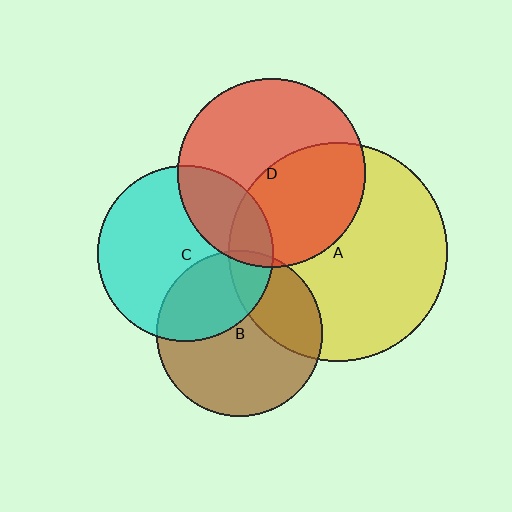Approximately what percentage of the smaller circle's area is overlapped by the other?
Approximately 25%.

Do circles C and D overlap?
Yes.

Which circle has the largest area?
Circle A (yellow).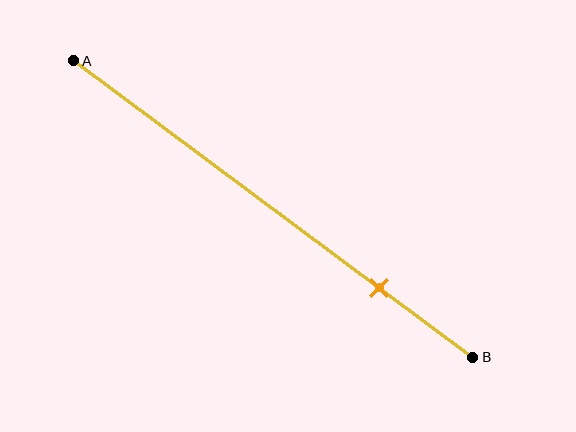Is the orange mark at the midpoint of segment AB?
No, the mark is at about 75% from A, not at the 50% midpoint.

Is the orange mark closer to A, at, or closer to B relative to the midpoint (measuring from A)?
The orange mark is closer to point B than the midpoint of segment AB.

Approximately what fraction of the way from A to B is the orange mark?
The orange mark is approximately 75% of the way from A to B.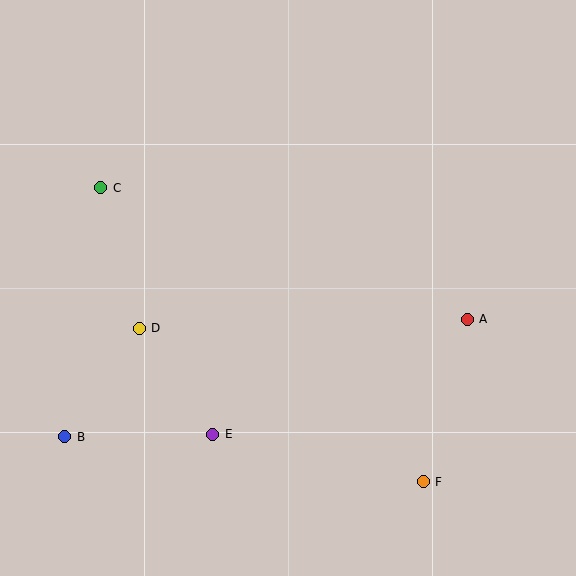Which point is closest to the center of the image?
Point D at (139, 328) is closest to the center.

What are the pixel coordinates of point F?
Point F is at (423, 482).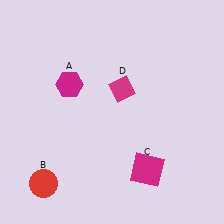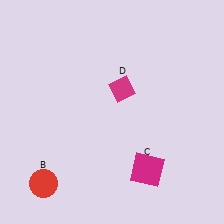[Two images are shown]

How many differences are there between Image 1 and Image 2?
There is 1 difference between the two images.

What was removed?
The magenta hexagon (A) was removed in Image 2.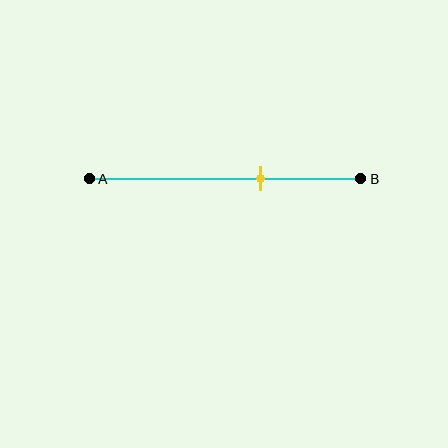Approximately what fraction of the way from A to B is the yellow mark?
The yellow mark is approximately 65% of the way from A to B.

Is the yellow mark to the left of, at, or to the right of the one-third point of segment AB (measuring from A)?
The yellow mark is to the right of the one-third point of segment AB.